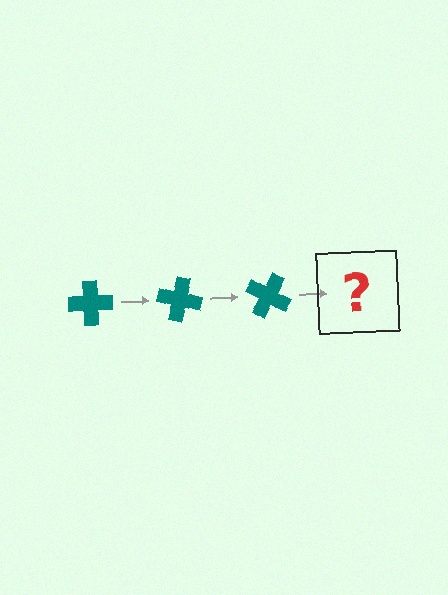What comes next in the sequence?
The next element should be a teal cross rotated 45 degrees.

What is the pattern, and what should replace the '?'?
The pattern is that the cross rotates 15 degrees each step. The '?' should be a teal cross rotated 45 degrees.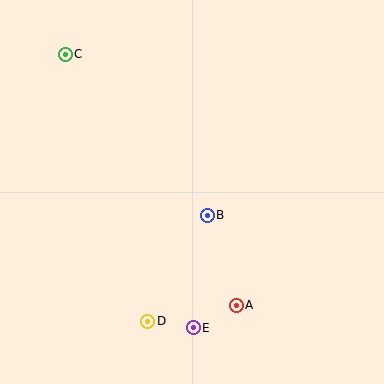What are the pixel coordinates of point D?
Point D is at (148, 321).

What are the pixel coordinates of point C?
Point C is at (65, 54).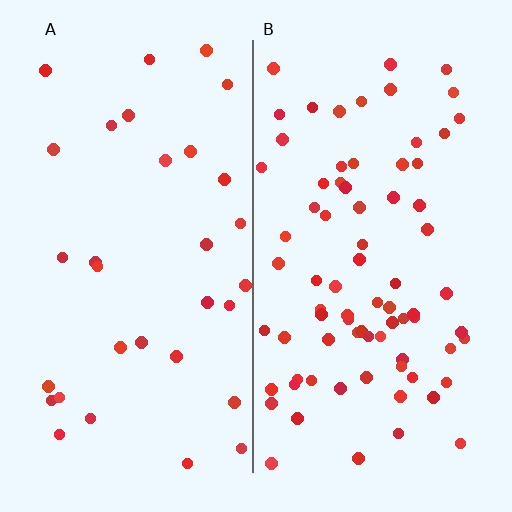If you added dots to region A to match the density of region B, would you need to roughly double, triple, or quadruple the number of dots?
Approximately double.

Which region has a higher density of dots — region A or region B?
B (the right).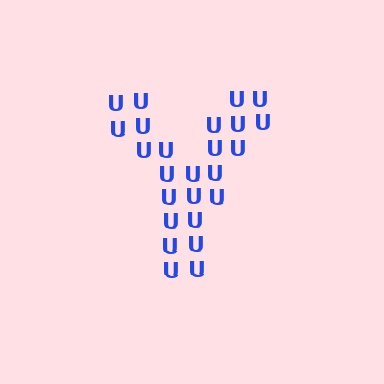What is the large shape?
The large shape is the letter Y.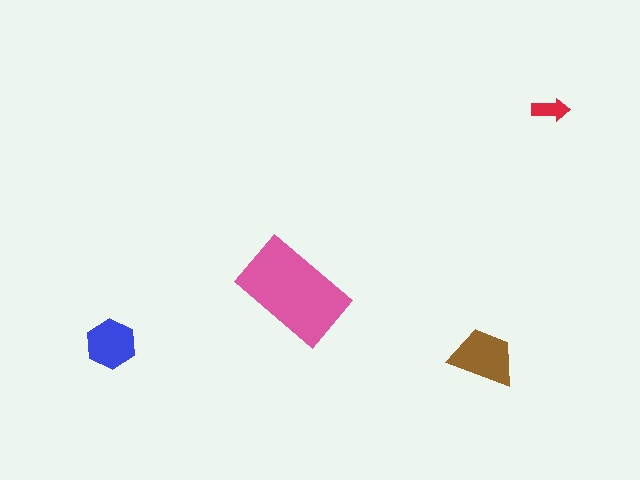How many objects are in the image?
There are 4 objects in the image.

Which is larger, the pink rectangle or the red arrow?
The pink rectangle.